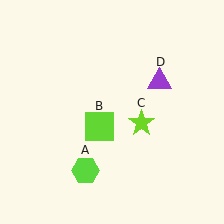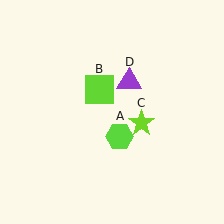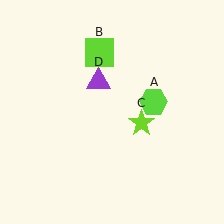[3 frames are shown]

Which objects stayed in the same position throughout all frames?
Lime star (object C) remained stationary.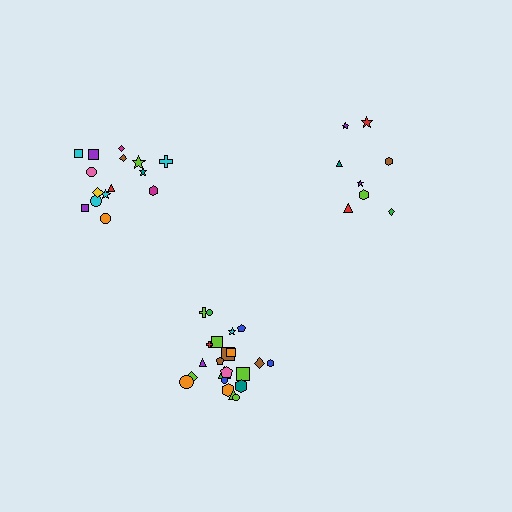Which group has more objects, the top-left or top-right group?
The top-left group.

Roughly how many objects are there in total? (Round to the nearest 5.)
Roughly 45 objects in total.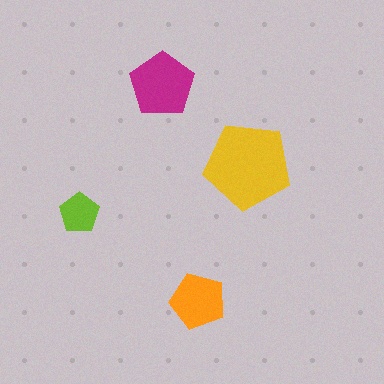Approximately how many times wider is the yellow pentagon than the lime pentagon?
About 2 times wider.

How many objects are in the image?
There are 4 objects in the image.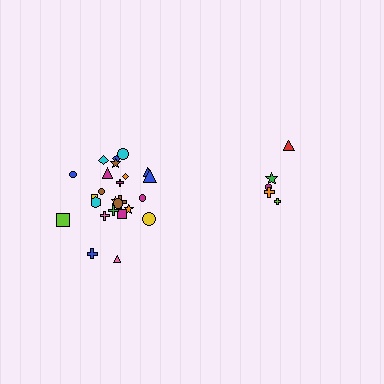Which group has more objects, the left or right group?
The left group.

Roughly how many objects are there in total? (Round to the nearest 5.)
Roughly 30 objects in total.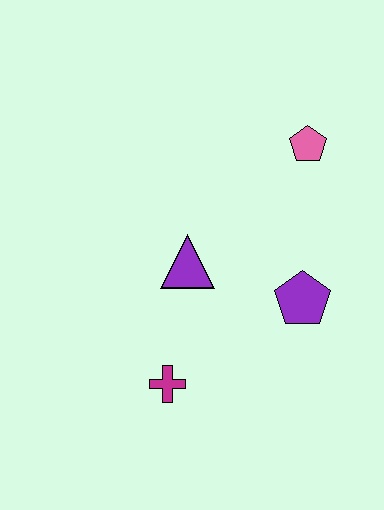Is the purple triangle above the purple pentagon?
Yes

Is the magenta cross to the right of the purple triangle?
No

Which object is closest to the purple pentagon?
The purple triangle is closest to the purple pentagon.